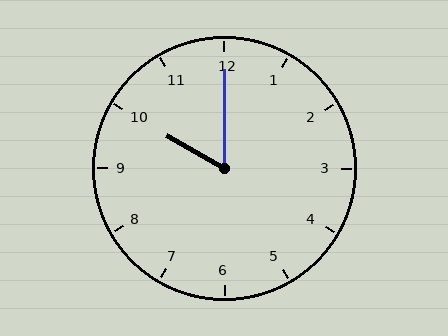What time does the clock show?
10:00.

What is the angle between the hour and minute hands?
Approximately 60 degrees.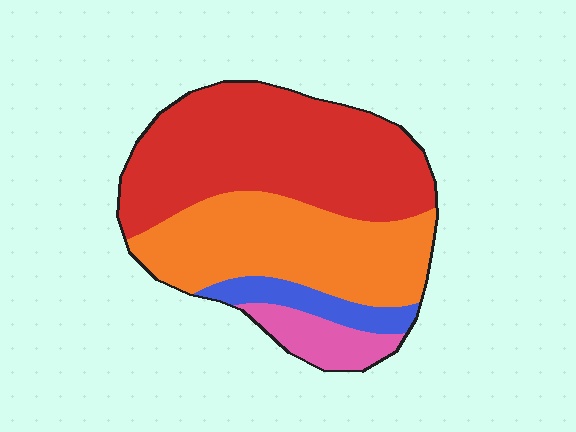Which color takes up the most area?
Red, at roughly 50%.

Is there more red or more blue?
Red.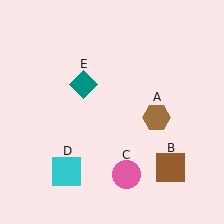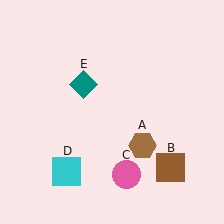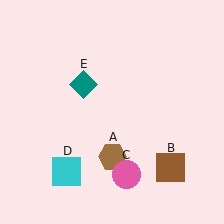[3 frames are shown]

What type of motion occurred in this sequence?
The brown hexagon (object A) rotated clockwise around the center of the scene.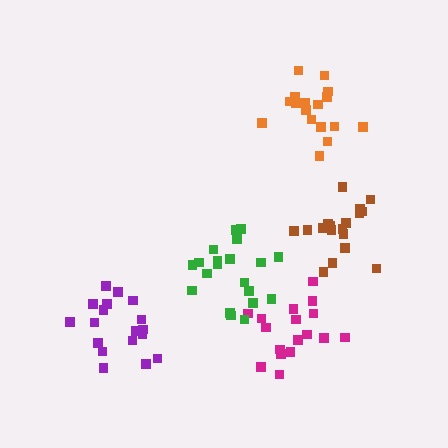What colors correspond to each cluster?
The clusters are colored: brown, purple, orange, magenta, green.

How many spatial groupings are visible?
There are 5 spatial groupings.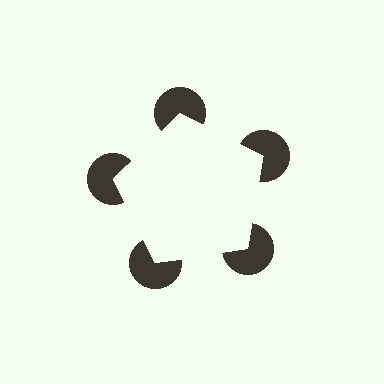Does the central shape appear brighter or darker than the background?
It typically appears slightly brighter than the background, even though no actual brightness change is drawn.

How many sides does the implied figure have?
5 sides.